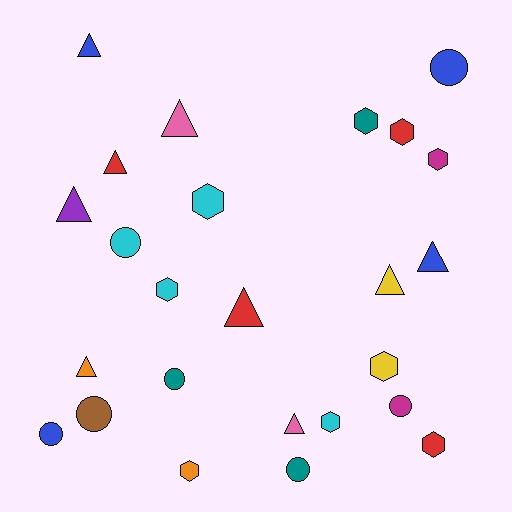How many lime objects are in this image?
There are no lime objects.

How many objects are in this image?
There are 25 objects.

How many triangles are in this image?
There are 9 triangles.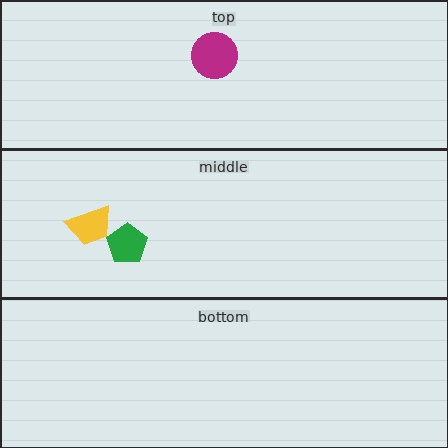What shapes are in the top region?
The magenta circle.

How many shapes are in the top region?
1.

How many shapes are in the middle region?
2.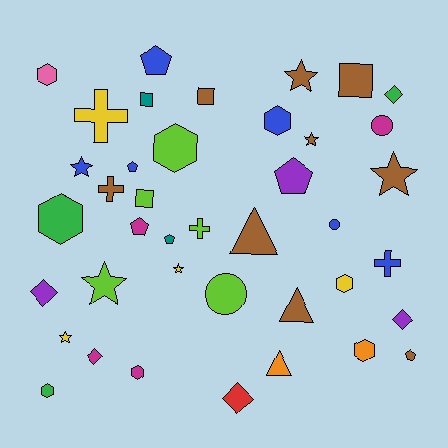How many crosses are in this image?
There are 4 crosses.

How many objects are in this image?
There are 40 objects.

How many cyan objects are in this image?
There are no cyan objects.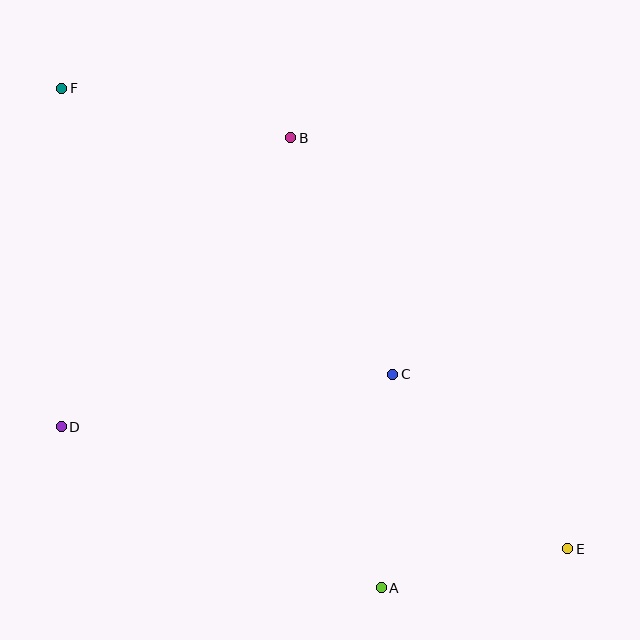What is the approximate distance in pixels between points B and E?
The distance between B and E is approximately 495 pixels.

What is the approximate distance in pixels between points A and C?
The distance between A and C is approximately 214 pixels.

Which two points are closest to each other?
Points A and E are closest to each other.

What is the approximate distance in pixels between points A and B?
The distance between A and B is approximately 459 pixels.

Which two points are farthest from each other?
Points E and F are farthest from each other.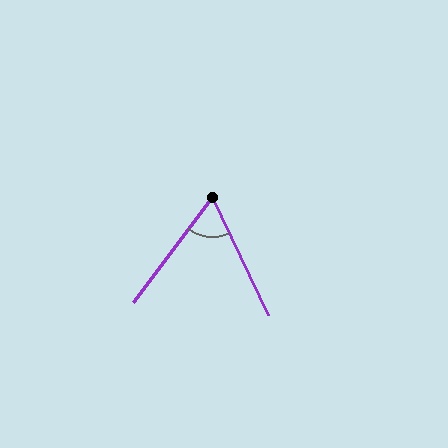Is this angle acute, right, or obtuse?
It is acute.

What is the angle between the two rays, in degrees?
Approximately 62 degrees.